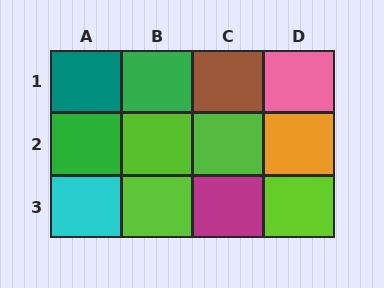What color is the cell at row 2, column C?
Lime.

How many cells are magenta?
1 cell is magenta.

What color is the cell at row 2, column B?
Lime.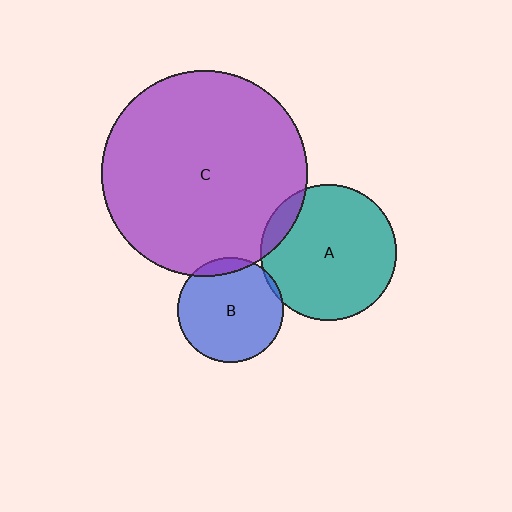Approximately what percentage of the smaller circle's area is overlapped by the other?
Approximately 10%.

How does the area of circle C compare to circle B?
Approximately 3.8 times.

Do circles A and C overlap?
Yes.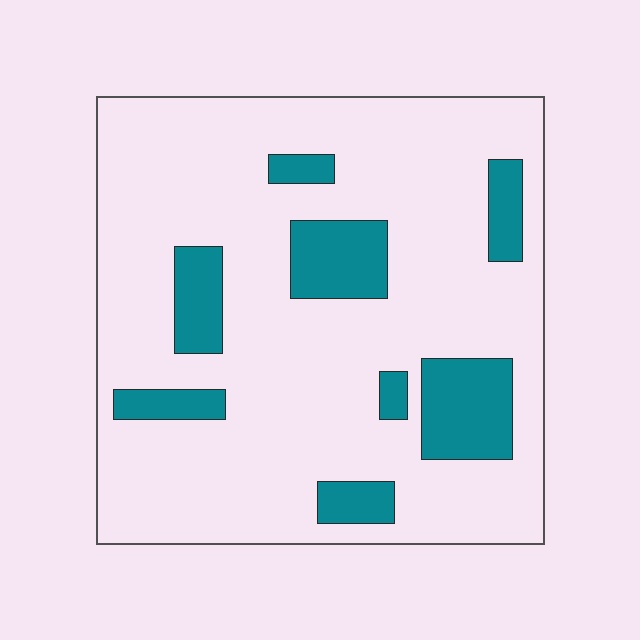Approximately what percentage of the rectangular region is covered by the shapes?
Approximately 20%.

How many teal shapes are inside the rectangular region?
8.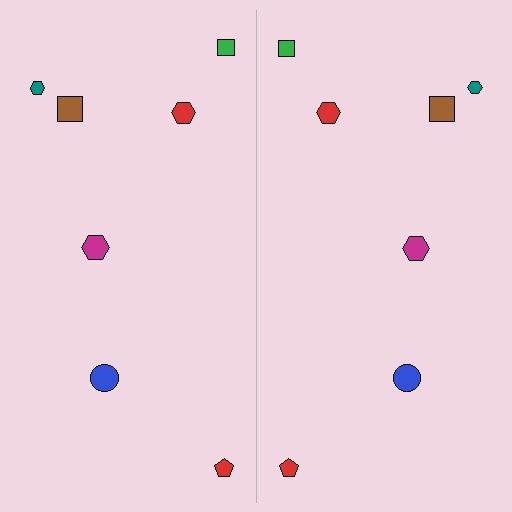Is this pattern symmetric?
Yes, this pattern has bilateral (reflection) symmetry.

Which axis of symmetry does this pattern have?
The pattern has a vertical axis of symmetry running through the center of the image.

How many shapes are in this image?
There are 14 shapes in this image.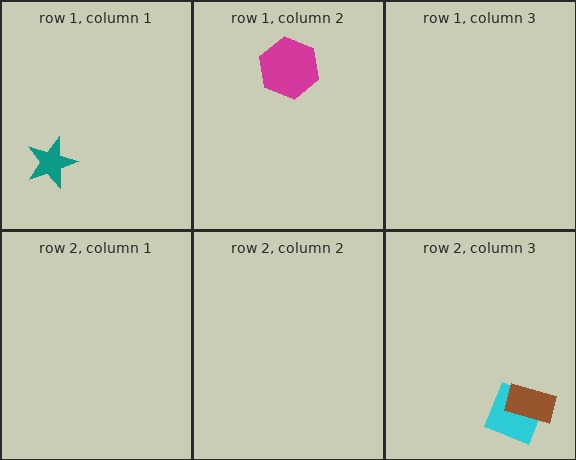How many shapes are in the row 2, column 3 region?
2.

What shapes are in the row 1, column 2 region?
The magenta hexagon.